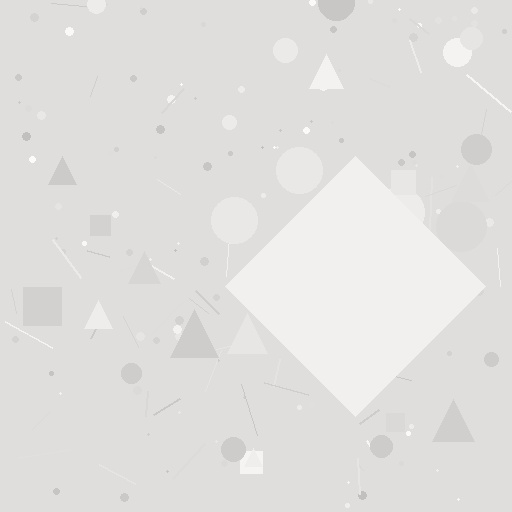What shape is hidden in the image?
A diamond is hidden in the image.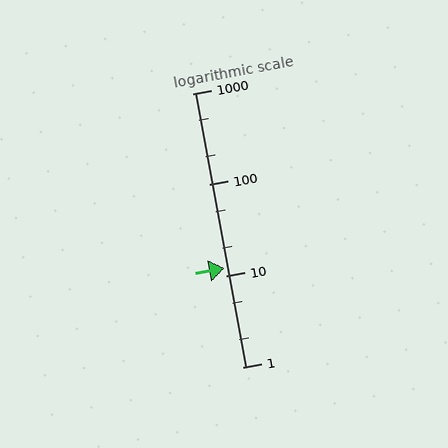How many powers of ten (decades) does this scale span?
The scale spans 3 decades, from 1 to 1000.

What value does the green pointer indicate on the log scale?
The pointer indicates approximately 12.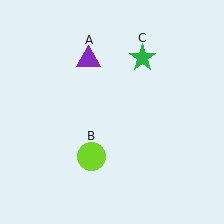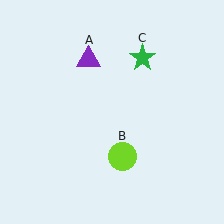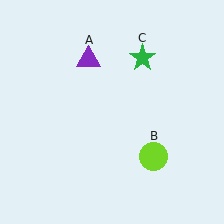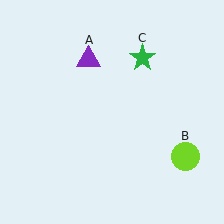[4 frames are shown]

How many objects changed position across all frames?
1 object changed position: lime circle (object B).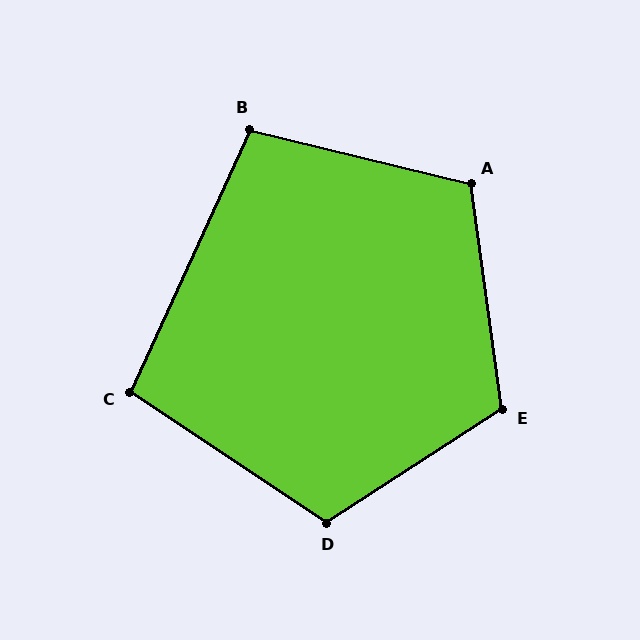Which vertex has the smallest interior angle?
C, at approximately 99 degrees.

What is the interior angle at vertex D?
Approximately 113 degrees (obtuse).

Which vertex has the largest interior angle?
E, at approximately 115 degrees.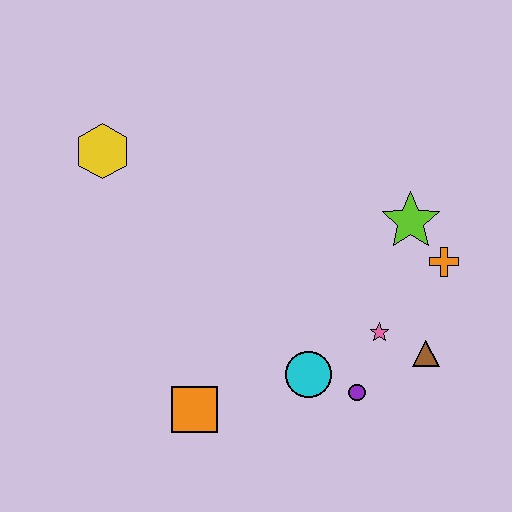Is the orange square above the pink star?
No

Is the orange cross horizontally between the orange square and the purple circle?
No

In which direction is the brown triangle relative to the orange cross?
The brown triangle is below the orange cross.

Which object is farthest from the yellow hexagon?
The brown triangle is farthest from the yellow hexagon.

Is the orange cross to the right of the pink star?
Yes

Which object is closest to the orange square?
The cyan circle is closest to the orange square.